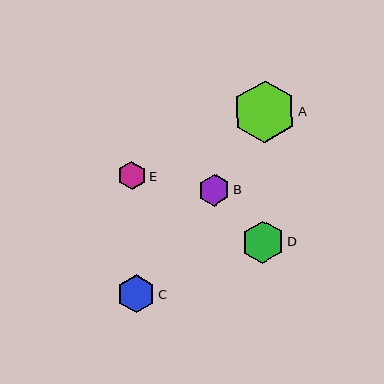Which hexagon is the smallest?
Hexagon E is the smallest with a size of approximately 28 pixels.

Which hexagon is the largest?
Hexagon A is the largest with a size of approximately 62 pixels.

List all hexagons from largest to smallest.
From largest to smallest: A, D, C, B, E.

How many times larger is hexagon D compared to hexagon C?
Hexagon D is approximately 1.1 times the size of hexagon C.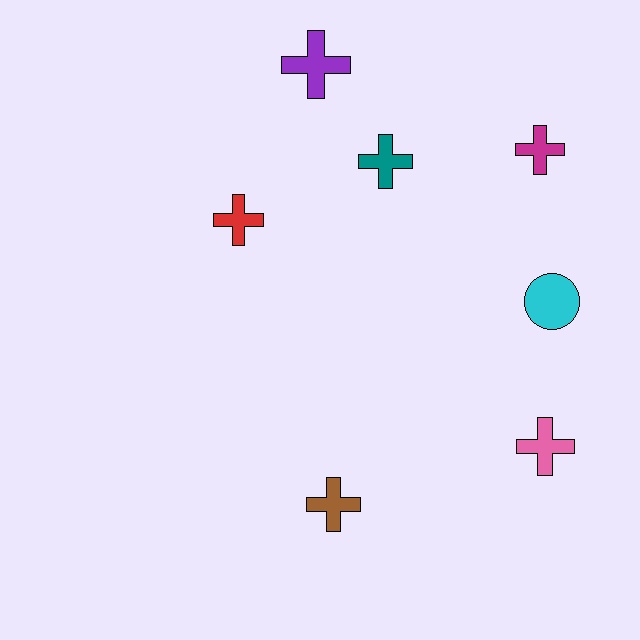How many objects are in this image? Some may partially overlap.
There are 7 objects.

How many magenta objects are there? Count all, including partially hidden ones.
There is 1 magenta object.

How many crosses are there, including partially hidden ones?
There are 6 crosses.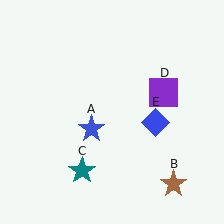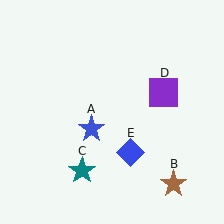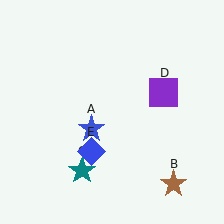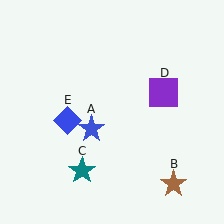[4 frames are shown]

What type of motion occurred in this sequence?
The blue diamond (object E) rotated clockwise around the center of the scene.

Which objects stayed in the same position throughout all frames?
Blue star (object A) and brown star (object B) and teal star (object C) and purple square (object D) remained stationary.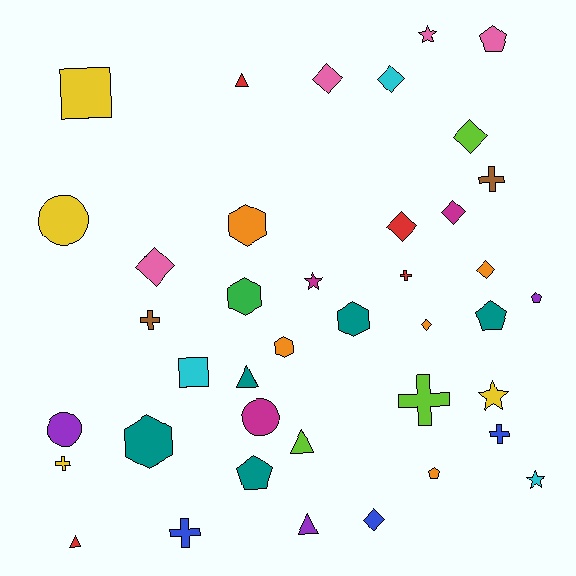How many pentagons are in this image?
There are 5 pentagons.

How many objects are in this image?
There are 40 objects.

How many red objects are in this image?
There are 4 red objects.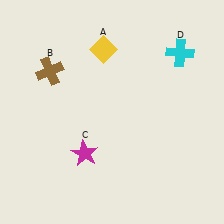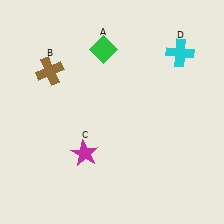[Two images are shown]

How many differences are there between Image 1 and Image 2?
There is 1 difference between the two images.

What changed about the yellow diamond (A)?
In Image 1, A is yellow. In Image 2, it changed to green.